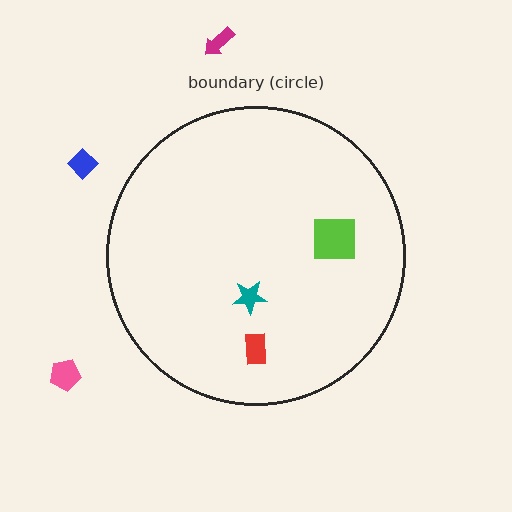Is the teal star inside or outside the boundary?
Inside.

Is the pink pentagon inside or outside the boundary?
Outside.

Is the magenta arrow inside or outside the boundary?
Outside.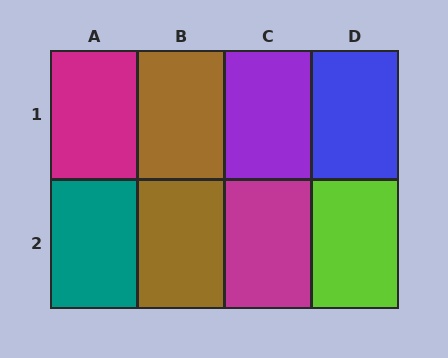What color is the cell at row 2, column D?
Lime.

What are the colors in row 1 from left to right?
Magenta, brown, purple, blue.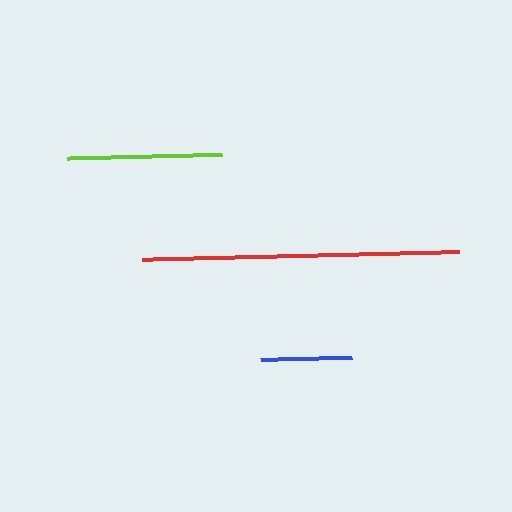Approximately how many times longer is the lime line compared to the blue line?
The lime line is approximately 1.7 times the length of the blue line.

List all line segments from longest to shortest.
From longest to shortest: red, lime, blue.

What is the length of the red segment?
The red segment is approximately 317 pixels long.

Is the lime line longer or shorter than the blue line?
The lime line is longer than the blue line.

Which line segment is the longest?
The red line is the longest at approximately 317 pixels.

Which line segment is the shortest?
The blue line is the shortest at approximately 91 pixels.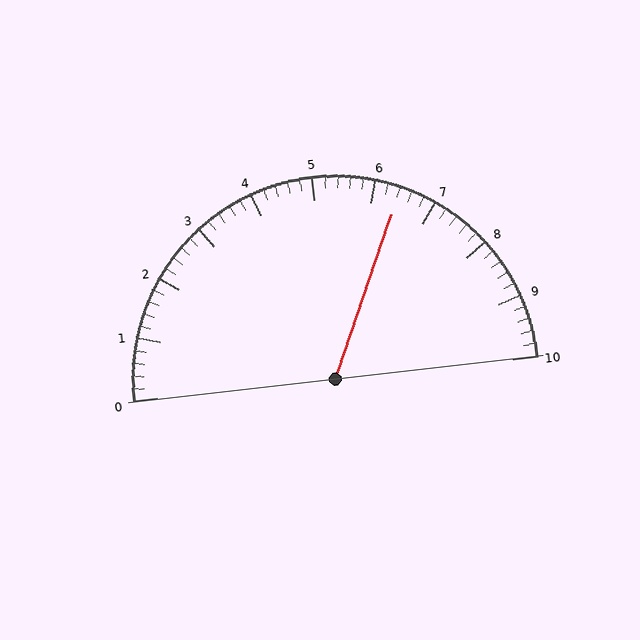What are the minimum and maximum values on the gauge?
The gauge ranges from 0 to 10.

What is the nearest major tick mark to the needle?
The nearest major tick mark is 6.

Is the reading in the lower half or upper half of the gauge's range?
The reading is in the upper half of the range (0 to 10).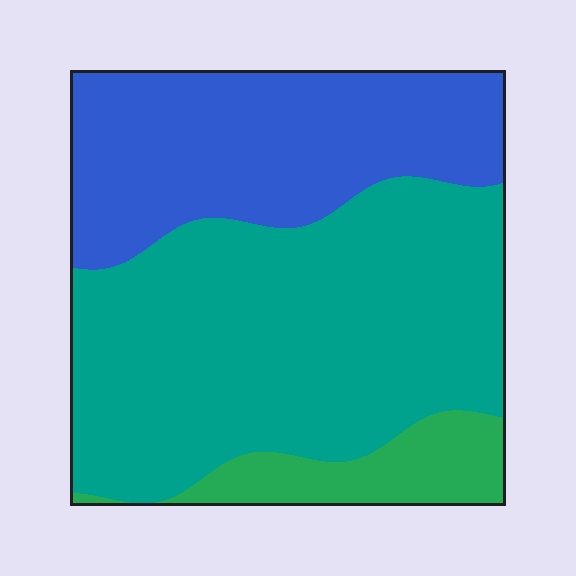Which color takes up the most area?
Teal, at roughly 55%.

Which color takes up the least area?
Green, at roughly 10%.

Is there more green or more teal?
Teal.